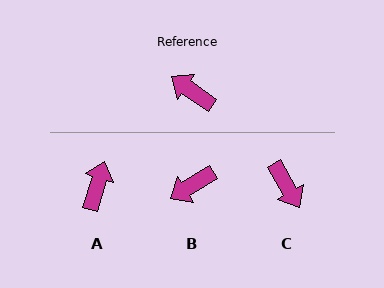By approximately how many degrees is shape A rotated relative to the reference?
Approximately 72 degrees clockwise.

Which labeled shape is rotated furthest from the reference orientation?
C, about 155 degrees away.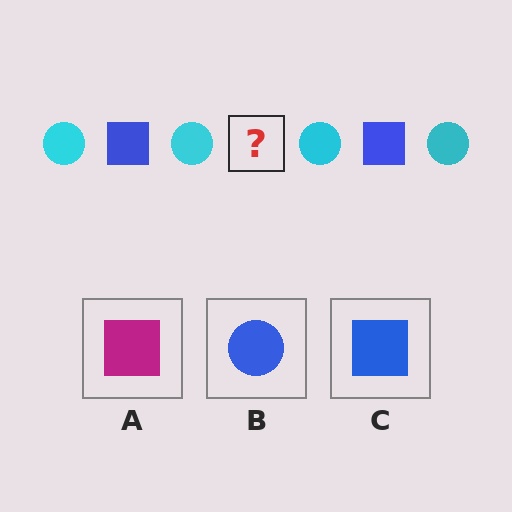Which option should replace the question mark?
Option C.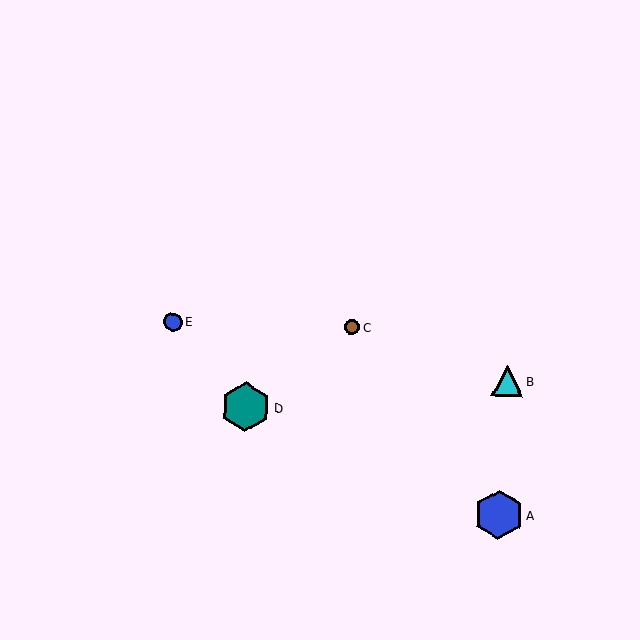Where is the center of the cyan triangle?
The center of the cyan triangle is at (507, 381).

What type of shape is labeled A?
Shape A is a blue hexagon.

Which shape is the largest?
The teal hexagon (labeled D) is the largest.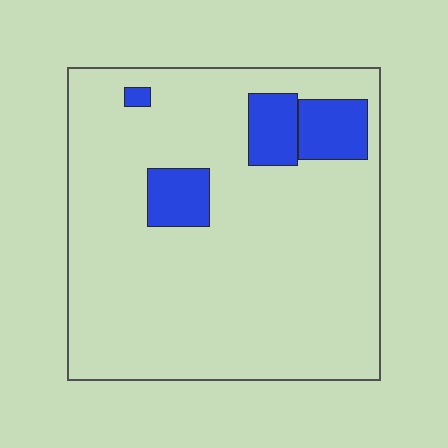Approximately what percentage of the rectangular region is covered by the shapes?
Approximately 10%.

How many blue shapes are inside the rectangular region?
4.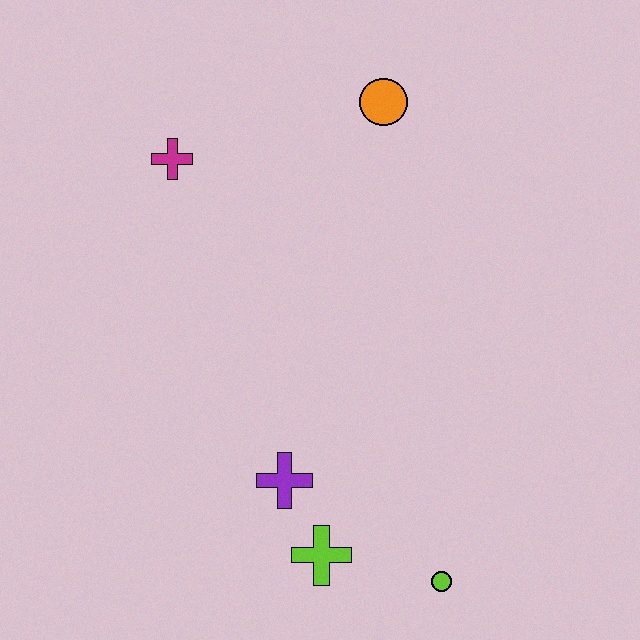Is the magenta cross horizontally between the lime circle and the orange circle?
No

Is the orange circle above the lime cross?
Yes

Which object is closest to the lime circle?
The lime cross is closest to the lime circle.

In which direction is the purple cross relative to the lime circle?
The purple cross is to the left of the lime circle.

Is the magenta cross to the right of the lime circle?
No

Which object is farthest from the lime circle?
The magenta cross is farthest from the lime circle.